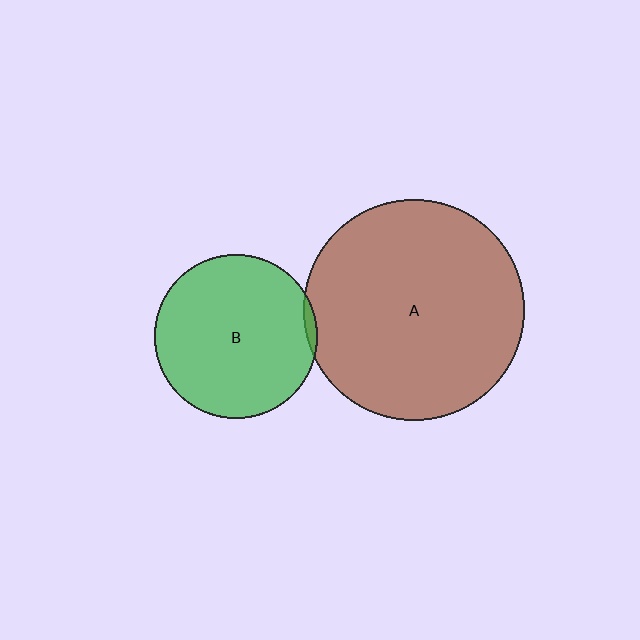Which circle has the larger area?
Circle A (brown).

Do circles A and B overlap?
Yes.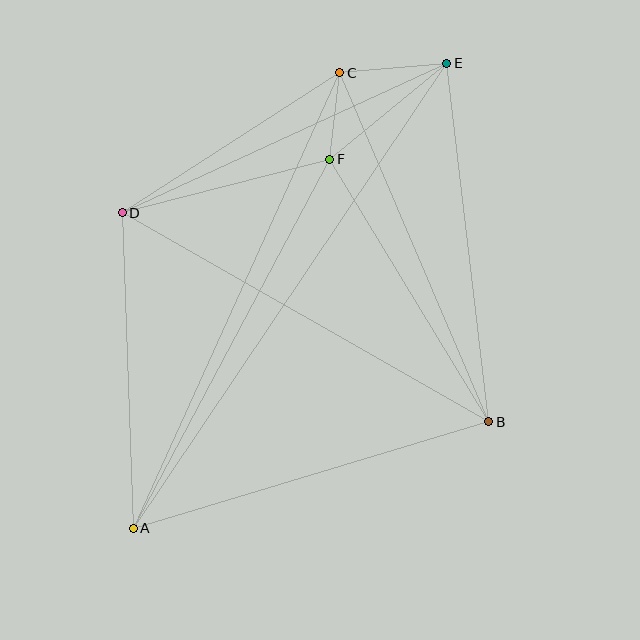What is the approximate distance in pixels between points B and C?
The distance between B and C is approximately 380 pixels.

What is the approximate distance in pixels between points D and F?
The distance between D and F is approximately 215 pixels.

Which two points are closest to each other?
Points C and F are closest to each other.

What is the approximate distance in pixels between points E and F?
The distance between E and F is approximately 151 pixels.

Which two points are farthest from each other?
Points A and E are farthest from each other.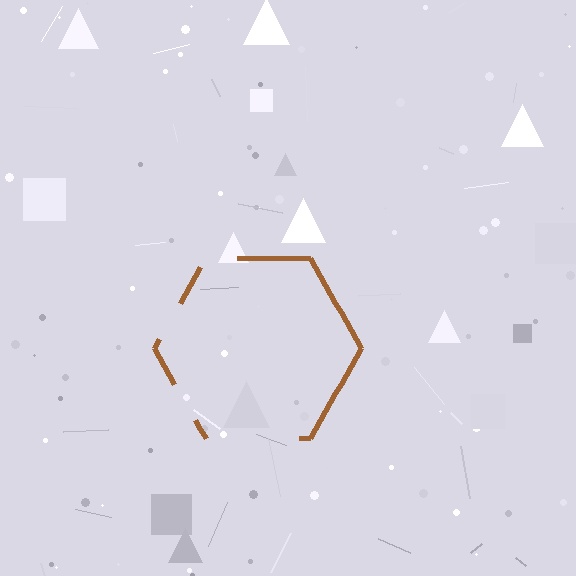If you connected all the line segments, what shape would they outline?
They would outline a hexagon.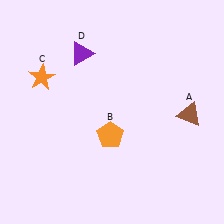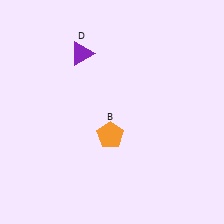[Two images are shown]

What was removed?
The brown triangle (A), the orange star (C) were removed in Image 2.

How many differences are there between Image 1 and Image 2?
There are 2 differences between the two images.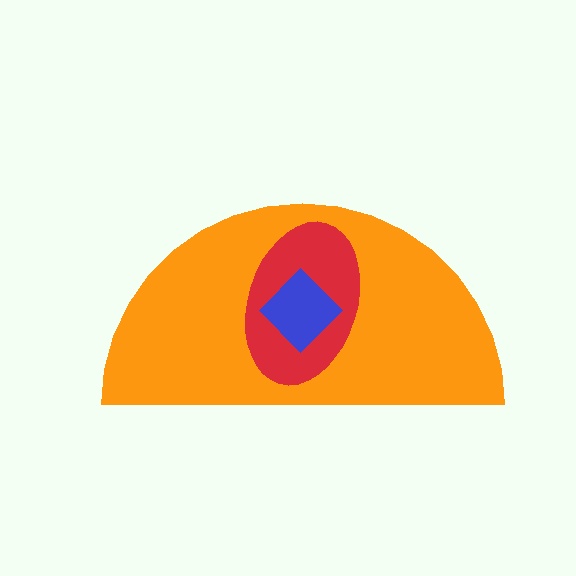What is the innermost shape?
The blue diamond.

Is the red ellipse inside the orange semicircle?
Yes.